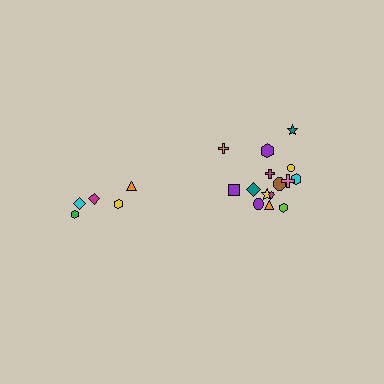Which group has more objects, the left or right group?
The right group.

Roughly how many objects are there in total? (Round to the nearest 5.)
Roughly 20 objects in total.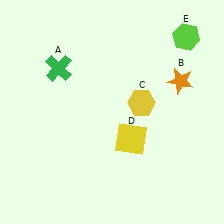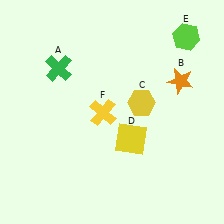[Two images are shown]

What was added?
A yellow cross (F) was added in Image 2.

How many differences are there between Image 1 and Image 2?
There is 1 difference between the two images.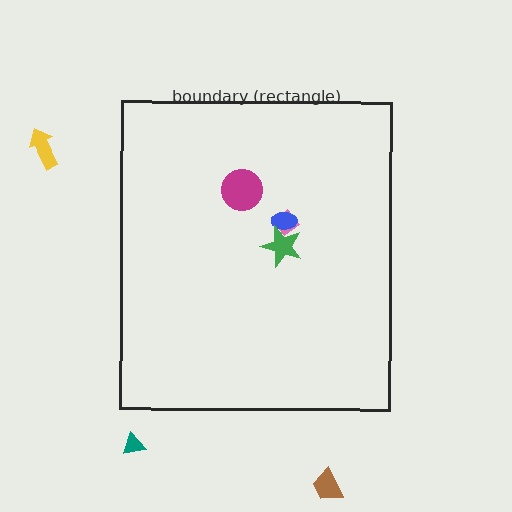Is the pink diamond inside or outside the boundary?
Inside.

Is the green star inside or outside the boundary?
Inside.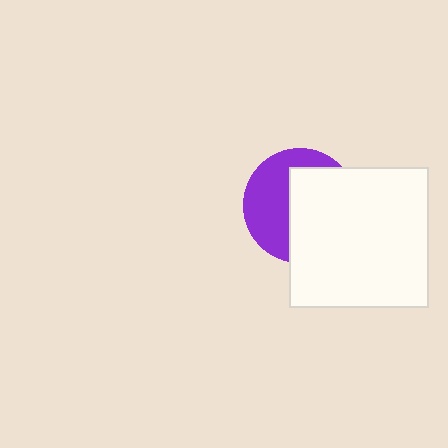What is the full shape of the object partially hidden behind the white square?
The partially hidden object is a purple circle.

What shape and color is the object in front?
The object in front is a white square.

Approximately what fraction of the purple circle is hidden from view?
Roughly 54% of the purple circle is hidden behind the white square.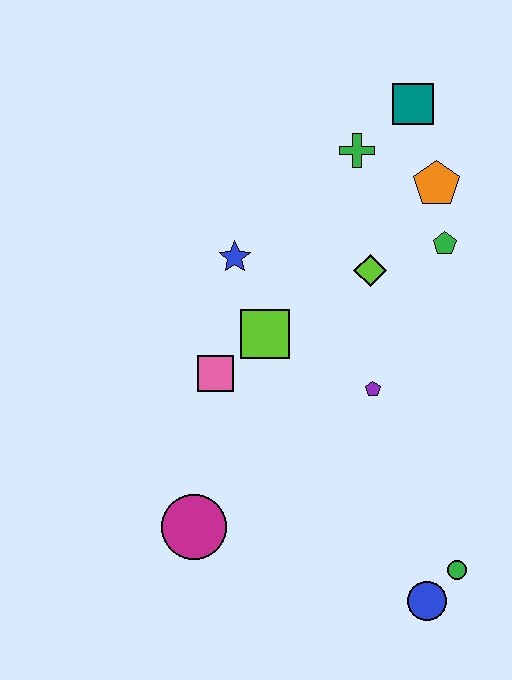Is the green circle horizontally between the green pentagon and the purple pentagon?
No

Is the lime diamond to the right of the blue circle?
No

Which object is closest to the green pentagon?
The orange pentagon is closest to the green pentagon.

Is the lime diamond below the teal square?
Yes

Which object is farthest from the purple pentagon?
The teal square is farthest from the purple pentagon.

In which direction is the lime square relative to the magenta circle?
The lime square is above the magenta circle.